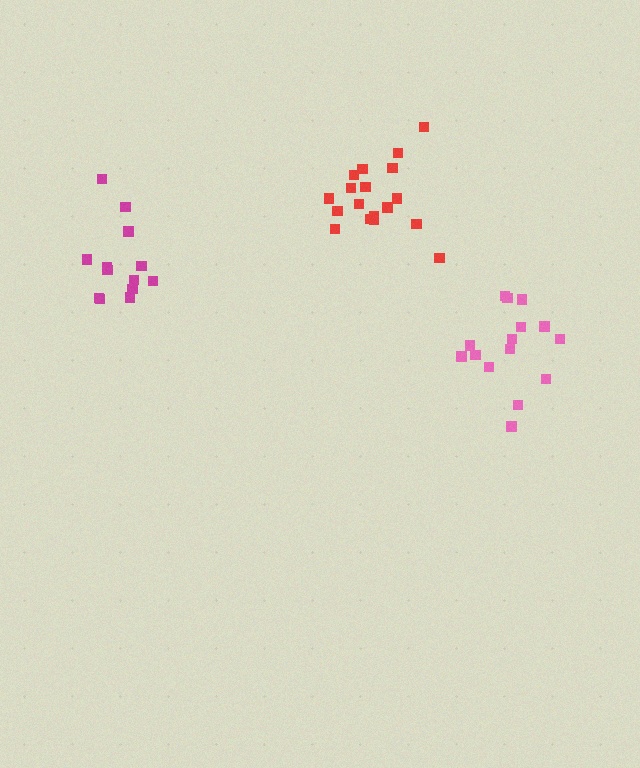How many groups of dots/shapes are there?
There are 3 groups.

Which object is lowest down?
The pink cluster is bottommost.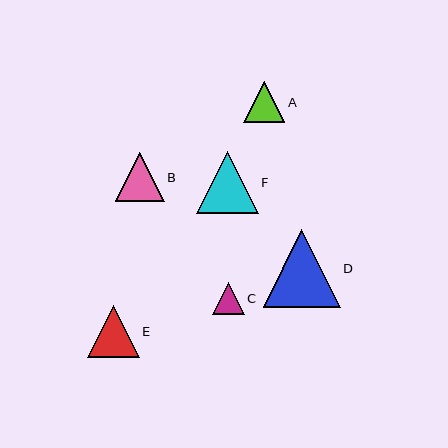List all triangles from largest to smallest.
From largest to smallest: D, F, E, B, A, C.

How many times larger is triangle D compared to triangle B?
Triangle D is approximately 1.6 times the size of triangle B.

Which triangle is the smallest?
Triangle C is the smallest with a size of approximately 31 pixels.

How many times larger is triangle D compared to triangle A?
Triangle D is approximately 1.9 times the size of triangle A.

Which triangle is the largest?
Triangle D is the largest with a size of approximately 77 pixels.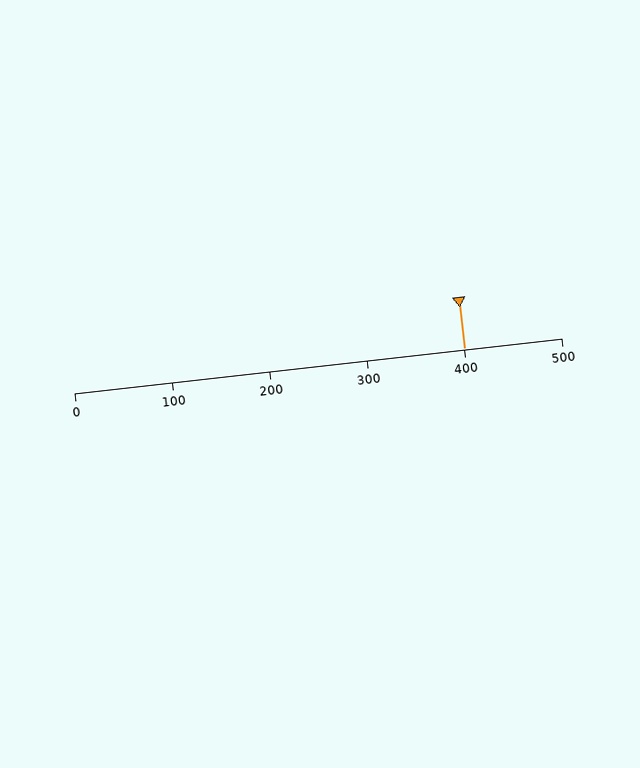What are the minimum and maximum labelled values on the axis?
The axis runs from 0 to 500.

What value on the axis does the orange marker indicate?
The marker indicates approximately 400.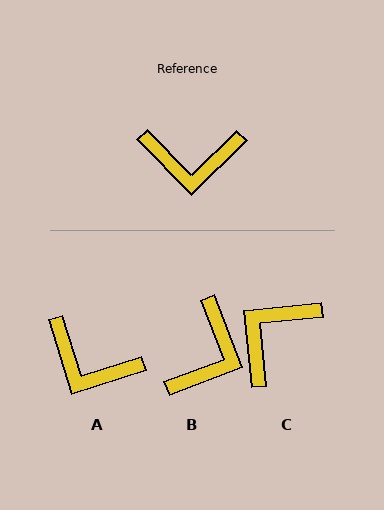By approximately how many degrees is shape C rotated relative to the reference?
Approximately 129 degrees clockwise.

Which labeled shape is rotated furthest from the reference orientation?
C, about 129 degrees away.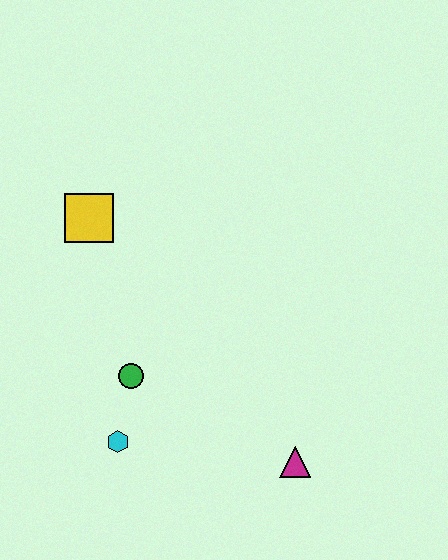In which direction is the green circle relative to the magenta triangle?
The green circle is to the left of the magenta triangle.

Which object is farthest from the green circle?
The magenta triangle is farthest from the green circle.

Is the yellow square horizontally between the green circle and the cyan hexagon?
No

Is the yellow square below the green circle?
No